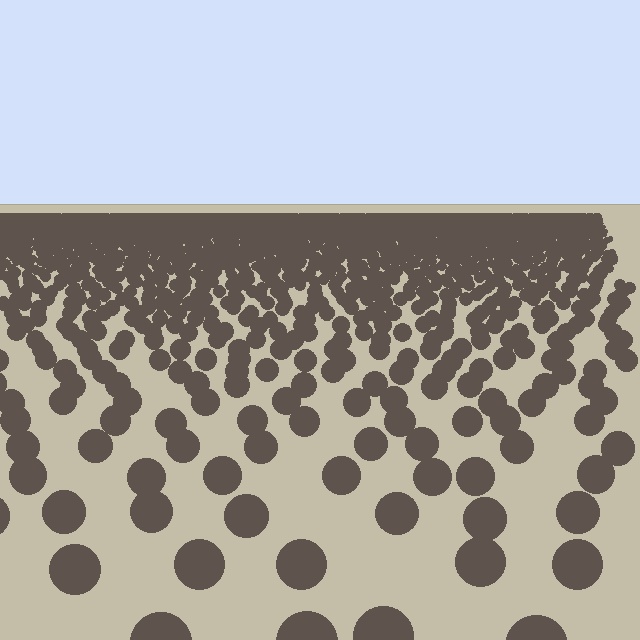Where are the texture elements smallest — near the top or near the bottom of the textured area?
Near the top.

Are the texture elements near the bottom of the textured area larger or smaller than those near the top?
Larger. Near the bottom, elements are closer to the viewer and appear at a bigger on-screen size.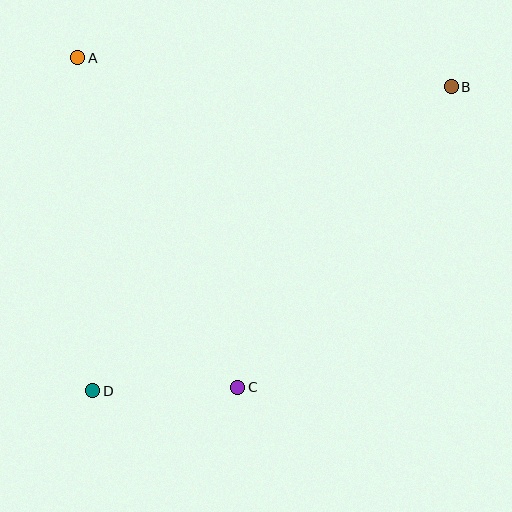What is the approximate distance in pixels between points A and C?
The distance between A and C is approximately 366 pixels.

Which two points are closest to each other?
Points C and D are closest to each other.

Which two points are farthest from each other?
Points B and D are farthest from each other.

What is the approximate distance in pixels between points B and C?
The distance between B and C is approximately 369 pixels.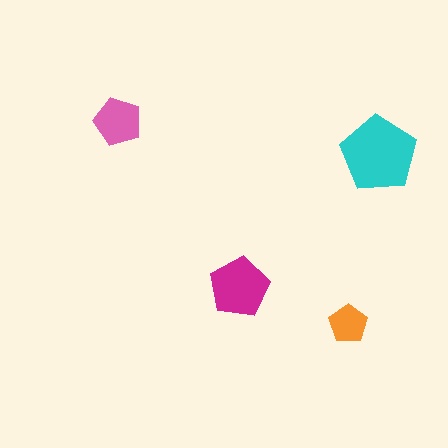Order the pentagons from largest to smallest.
the cyan one, the magenta one, the pink one, the orange one.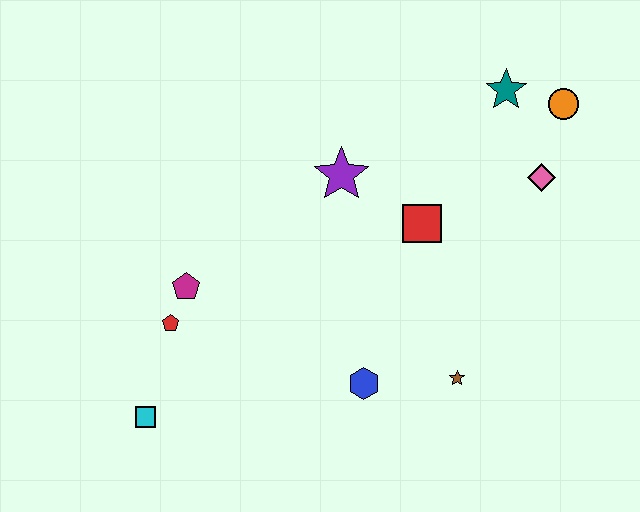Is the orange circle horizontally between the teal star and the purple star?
No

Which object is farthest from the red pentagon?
The orange circle is farthest from the red pentagon.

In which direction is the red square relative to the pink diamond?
The red square is to the left of the pink diamond.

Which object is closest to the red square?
The purple star is closest to the red square.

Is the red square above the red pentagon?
Yes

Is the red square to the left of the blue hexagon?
No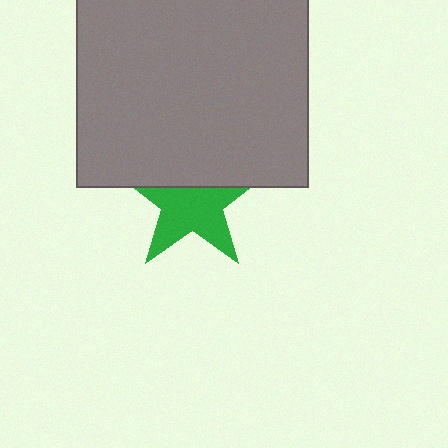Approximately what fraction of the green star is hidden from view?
Roughly 39% of the green star is hidden behind the gray square.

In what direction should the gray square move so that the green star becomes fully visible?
The gray square should move up. That is the shortest direction to clear the overlap and leave the green star fully visible.